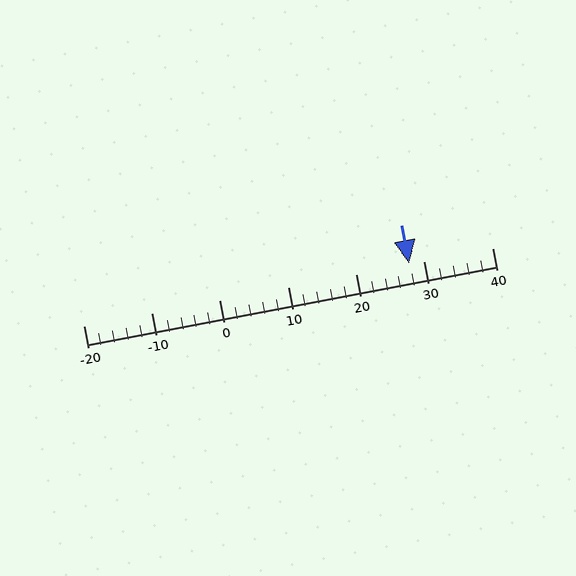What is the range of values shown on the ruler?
The ruler shows values from -20 to 40.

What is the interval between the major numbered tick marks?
The major tick marks are spaced 10 units apart.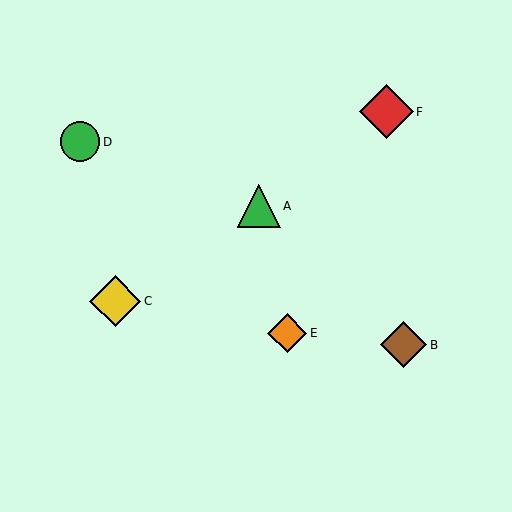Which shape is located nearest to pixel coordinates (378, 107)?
The red diamond (labeled F) at (386, 112) is nearest to that location.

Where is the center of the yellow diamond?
The center of the yellow diamond is at (115, 301).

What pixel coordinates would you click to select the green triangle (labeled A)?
Click at (259, 206) to select the green triangle A.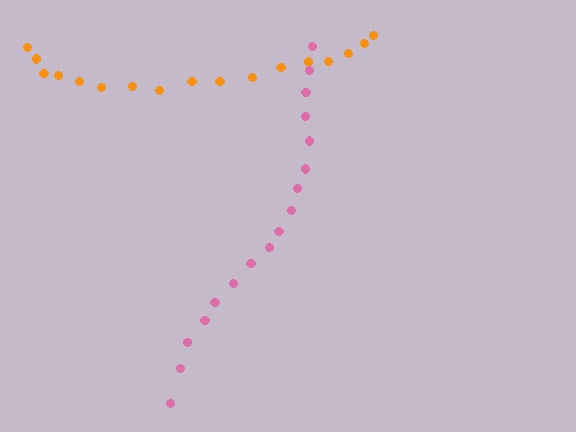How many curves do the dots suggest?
There are 2 distinct paths.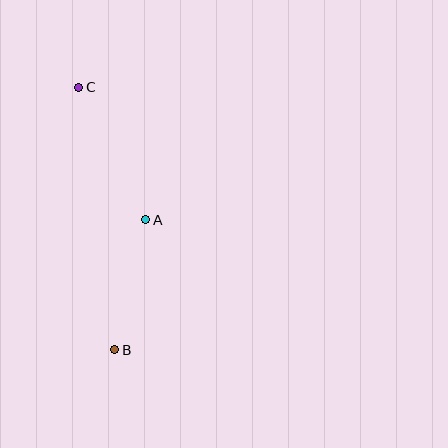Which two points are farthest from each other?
Points B and C are farthest from each other.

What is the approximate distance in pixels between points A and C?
The distance between A and C is approximately 148 pixels.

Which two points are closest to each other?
Points A and B are closest to each other.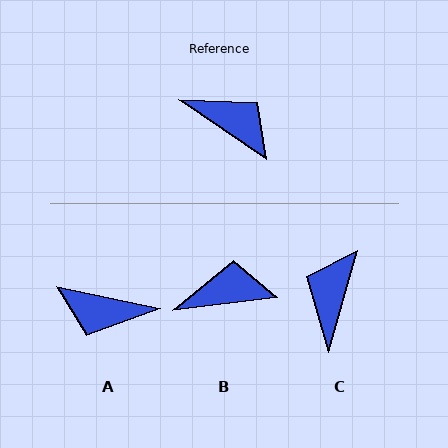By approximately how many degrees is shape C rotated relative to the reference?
Approximately 108 degrees counter-clockwise.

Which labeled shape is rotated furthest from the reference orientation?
A, about 157 degrees away.